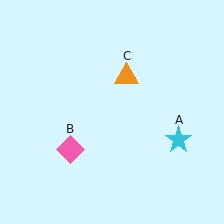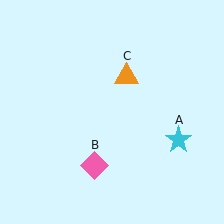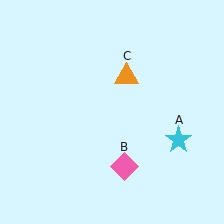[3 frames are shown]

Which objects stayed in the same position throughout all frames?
Cyan star (object A) and orange triangle (object C) remained stationary.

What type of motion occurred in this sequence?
The pink diamond (object B) rotated counterclockwise around the center of the scene.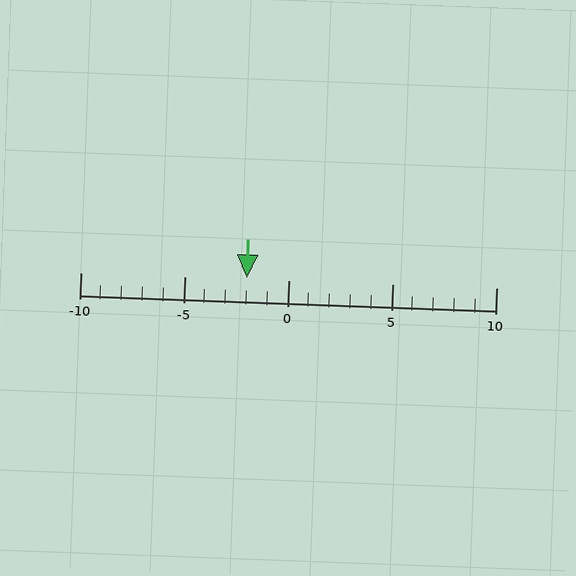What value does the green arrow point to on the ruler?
The green arrow points to approximately -2.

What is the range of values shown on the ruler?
The ruler shows values from -10 to 10.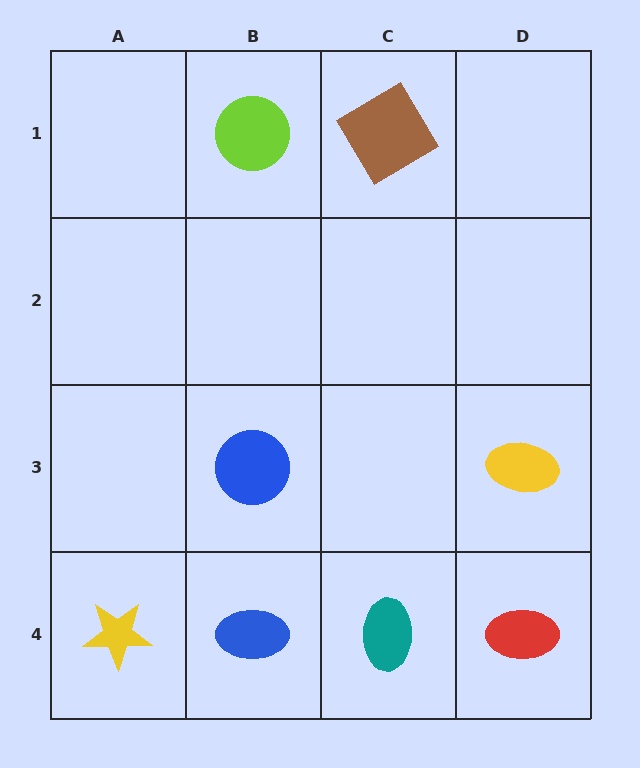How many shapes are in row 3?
2 shapes.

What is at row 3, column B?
A blue circle.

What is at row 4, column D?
A red ellipse.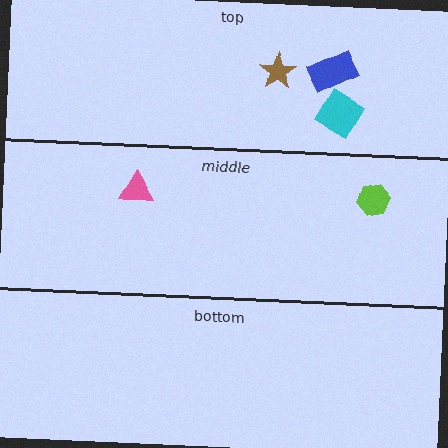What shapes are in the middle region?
The lime hexagon, the pink triangle.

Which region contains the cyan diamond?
The top region.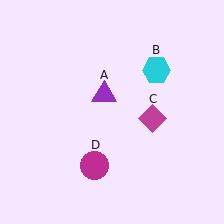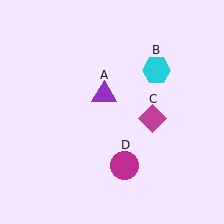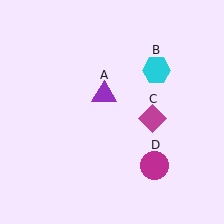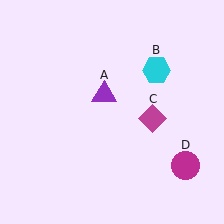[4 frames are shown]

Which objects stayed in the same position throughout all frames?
Purple triangle (object A) and cyan hexagon (object B) and magenta diamond (object C) remained stationary.